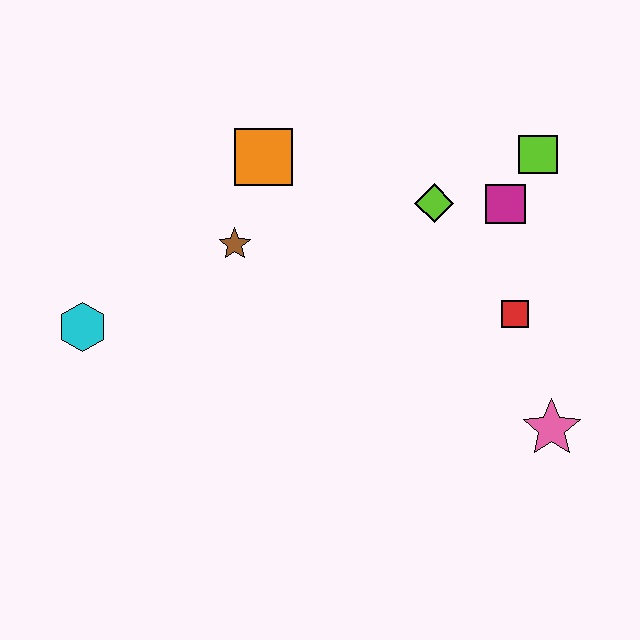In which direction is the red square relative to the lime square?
The red square is below the lime square.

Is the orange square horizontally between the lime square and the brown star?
Yes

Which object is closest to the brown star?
The orange square is closest to the brown star.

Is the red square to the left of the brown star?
No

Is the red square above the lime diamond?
No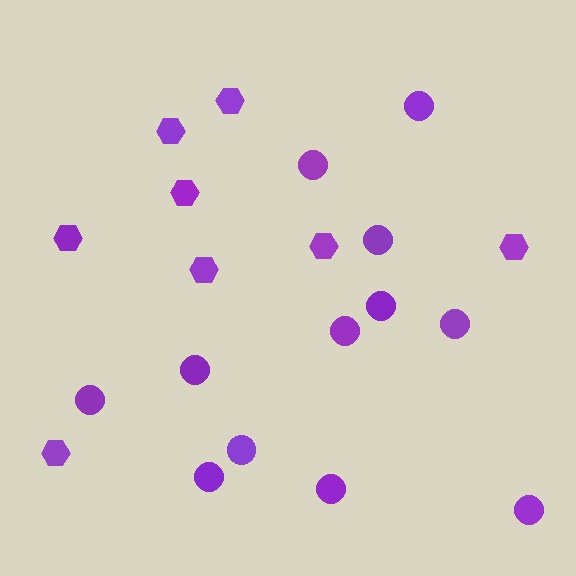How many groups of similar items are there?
There are 2 groups: one group of hexagons (8) and one group of circles (12).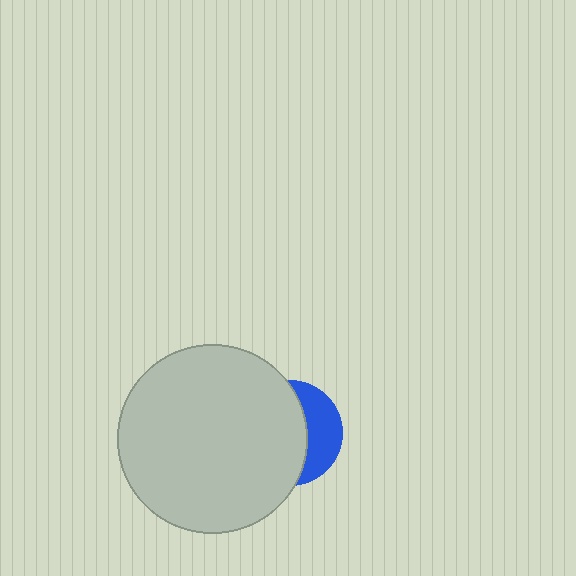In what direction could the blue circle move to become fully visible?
The blue circle could move right. That would shift it out from behind the light gray circle entirely.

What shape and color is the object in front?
The object in front is a light gray circle.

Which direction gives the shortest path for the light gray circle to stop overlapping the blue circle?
Moving left gives the shortest separation.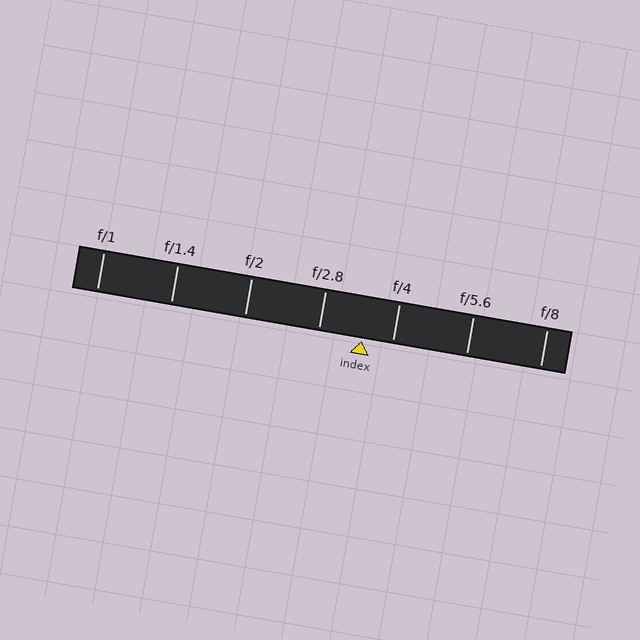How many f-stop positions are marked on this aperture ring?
There are 7 f-stop positions marked.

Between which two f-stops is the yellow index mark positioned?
The index mark is between f/2.8 and f/4.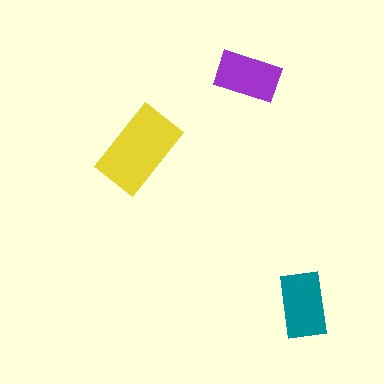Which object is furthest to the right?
The teal rectangle is rightmost.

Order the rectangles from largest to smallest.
the yellow one, the teal one, the purple one.